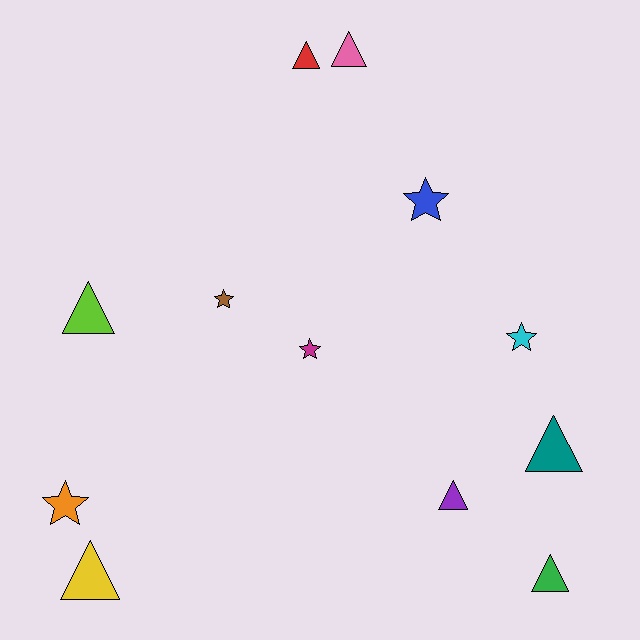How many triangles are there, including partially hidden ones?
There are 7 triangles.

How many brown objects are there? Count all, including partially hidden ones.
There is 1 brown object.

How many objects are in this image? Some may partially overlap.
There are 12 objects.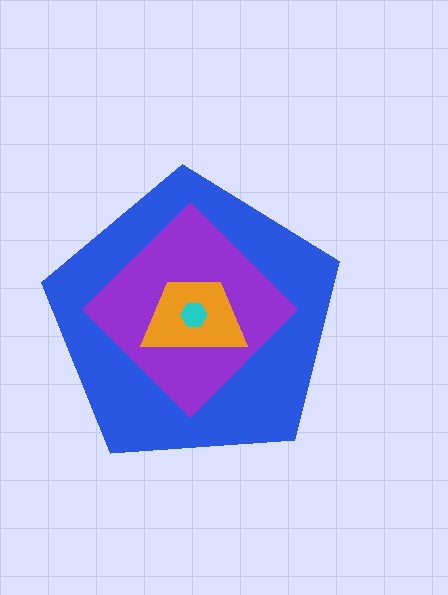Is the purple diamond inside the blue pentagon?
Yes.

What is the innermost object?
The cyan hexagon.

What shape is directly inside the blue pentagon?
The purple diamond.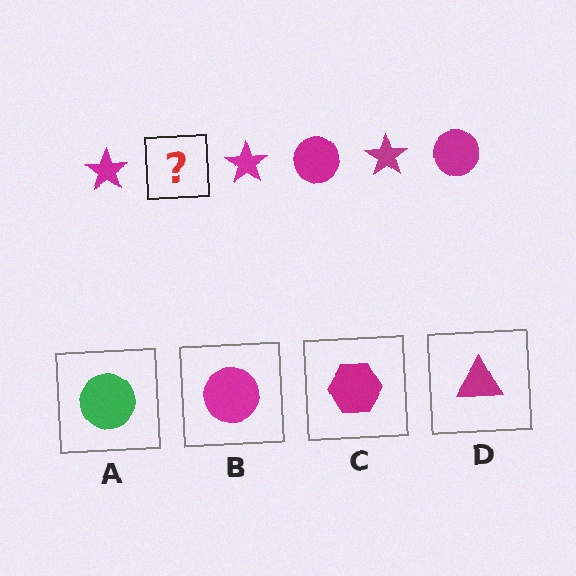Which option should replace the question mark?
Option B.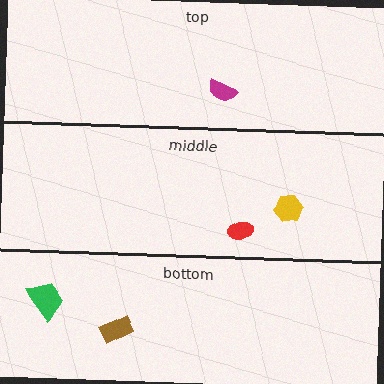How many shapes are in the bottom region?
2.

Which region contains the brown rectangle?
The bottom region.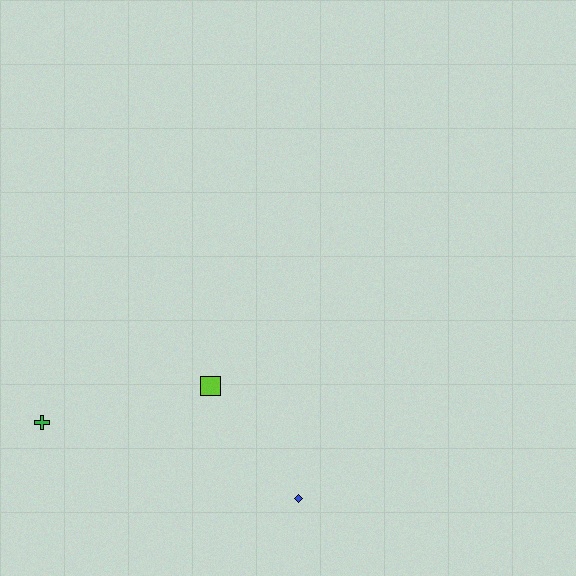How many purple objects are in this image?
There are no purple objects.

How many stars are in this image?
There are no stars.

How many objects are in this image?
There are 3 objects.